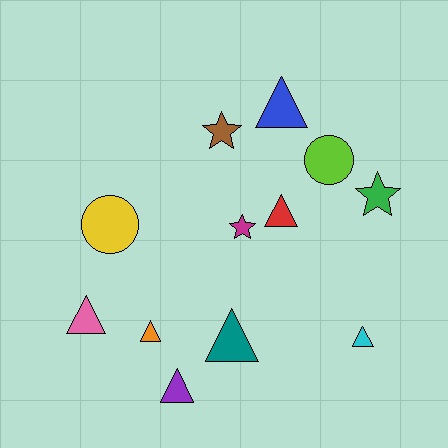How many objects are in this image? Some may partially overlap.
There are 12 objects.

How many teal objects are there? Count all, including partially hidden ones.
There is 1 teal object.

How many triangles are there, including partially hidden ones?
There are 7 triangles.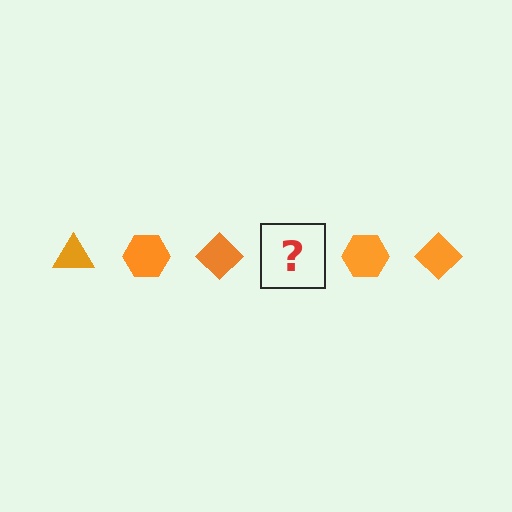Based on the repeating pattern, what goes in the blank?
The blank should be an orange triangle.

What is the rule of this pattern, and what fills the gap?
The rule is that the pattern cycles through triangle, hexagon, diamond shapes in orange. The gap should be filled with an orange triangle.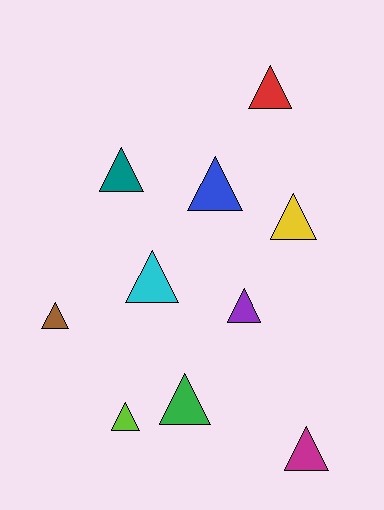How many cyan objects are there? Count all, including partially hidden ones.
There is 1 cyan object.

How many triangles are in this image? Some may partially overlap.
There are 10 triangles.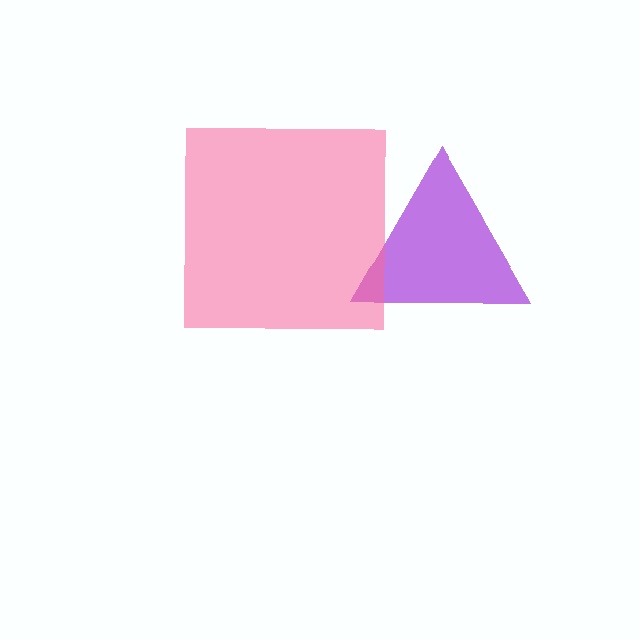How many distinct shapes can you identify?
There are 2 distinct shapes: a purple triangle, a pink square.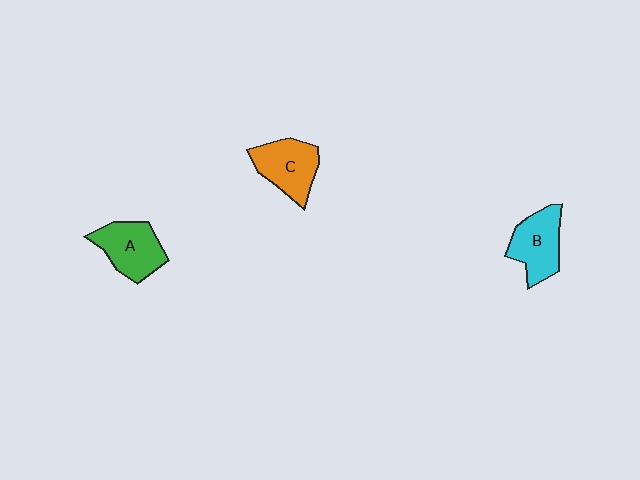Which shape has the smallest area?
Shape B (cyan).